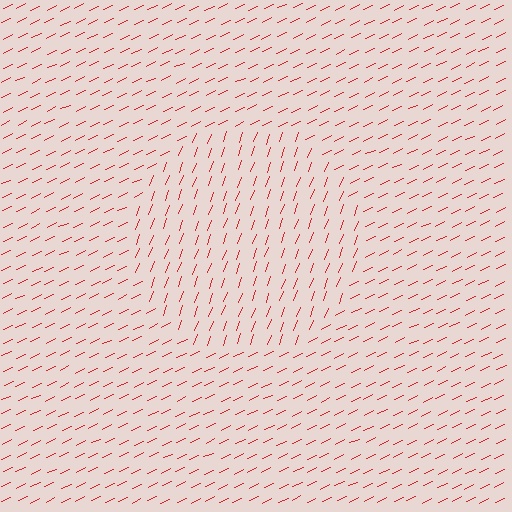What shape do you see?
I see a circle.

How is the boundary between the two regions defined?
The boundary is defined purely by a change in line orientation (approximately 45 degrees difference). All lines are the same color and thickness.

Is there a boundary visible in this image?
Yes, there is a texture boundary formed by a change in line orientation.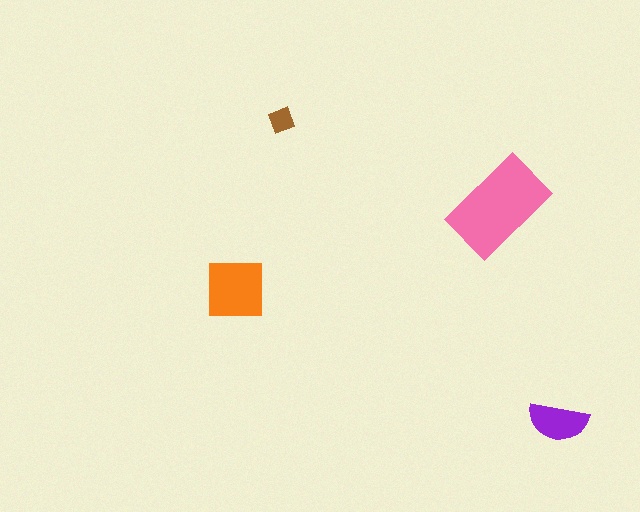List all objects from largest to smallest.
The pink rectangle, the orange square, the purple semicircle, the brown diamond.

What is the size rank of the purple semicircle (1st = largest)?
3rd.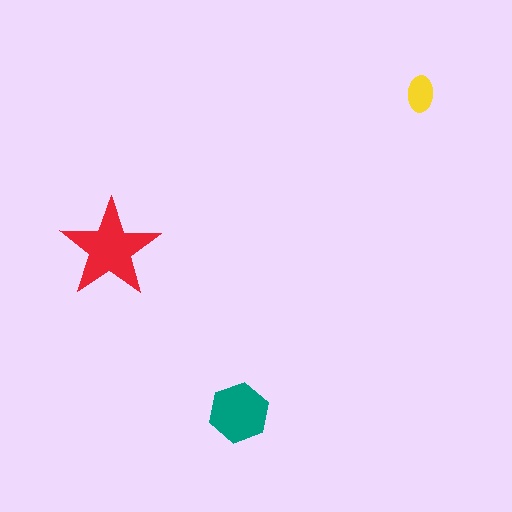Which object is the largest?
The red star.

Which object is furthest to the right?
The yellow ellipse is rightmost.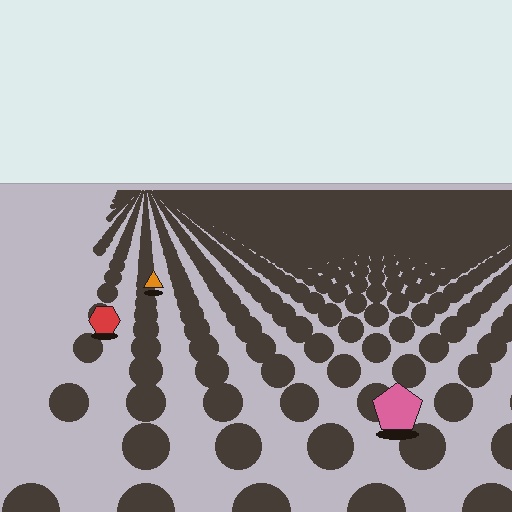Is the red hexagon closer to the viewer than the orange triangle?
Yes. The red hexagon is closer — you can tell from the texture gradient: the ground texture is coarser near it.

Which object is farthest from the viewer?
The orange triangle is farthest from the viewer. It appears smaller and the ground texture around it is denser.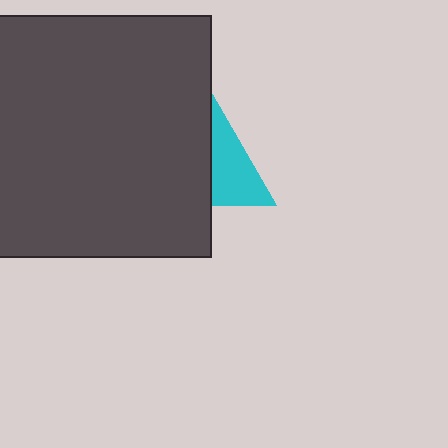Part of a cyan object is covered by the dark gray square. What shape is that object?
It is a triangle.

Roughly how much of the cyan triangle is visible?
About half of it is visible (roughly 46%).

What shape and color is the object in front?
The object in front is a dark gray square.